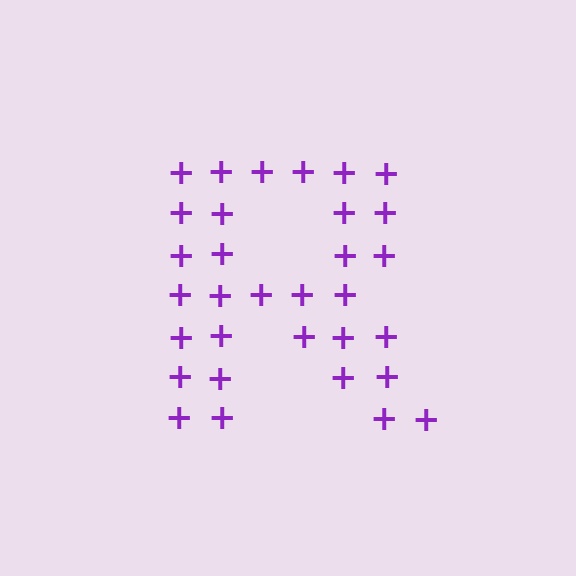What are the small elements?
The small elements are plus signs.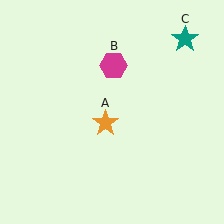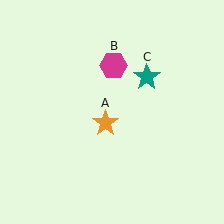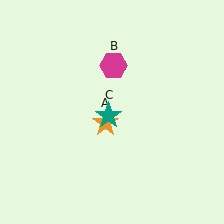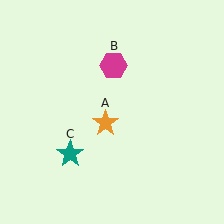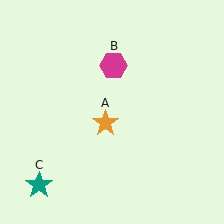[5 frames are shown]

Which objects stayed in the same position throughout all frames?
Orange star (object A) and magenta hexagon (object B) remained stationary.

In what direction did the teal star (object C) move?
The teal star (object C) moved down and to the left.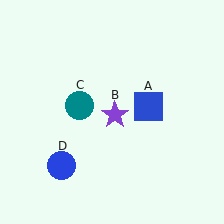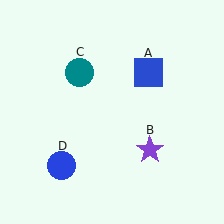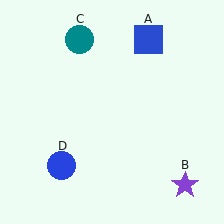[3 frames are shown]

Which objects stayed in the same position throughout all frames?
Blue circle (object D) remained stationary.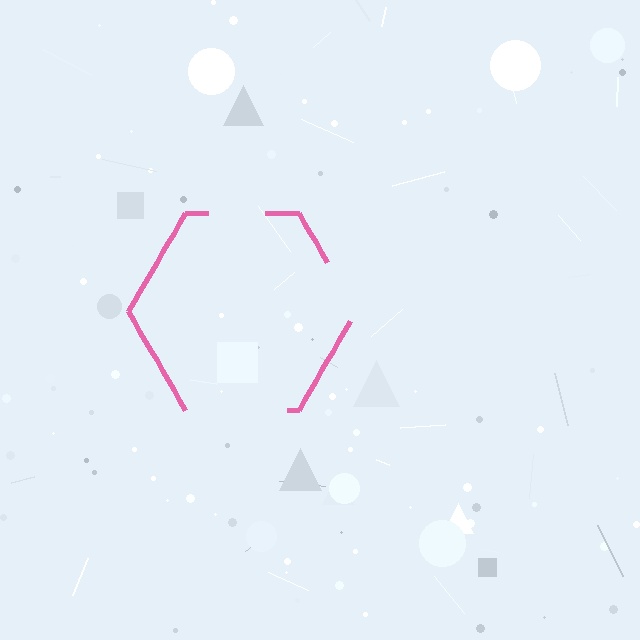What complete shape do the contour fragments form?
The contour fragments form a hexagon.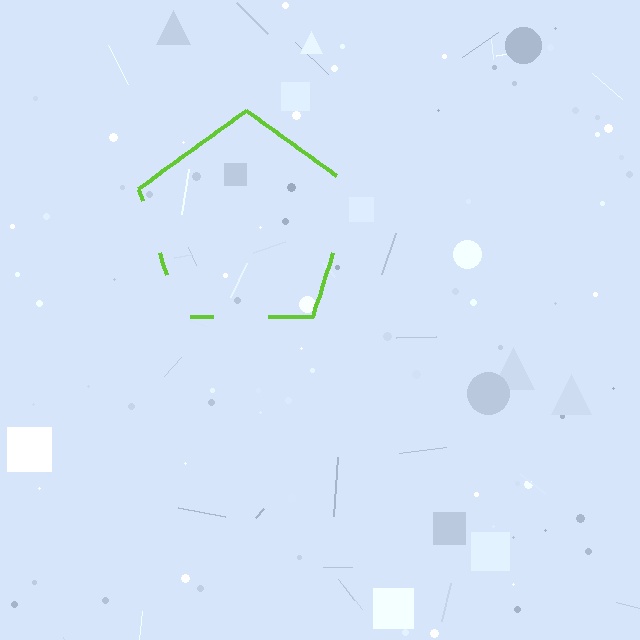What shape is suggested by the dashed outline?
The dashed outline suggests a pentagon.